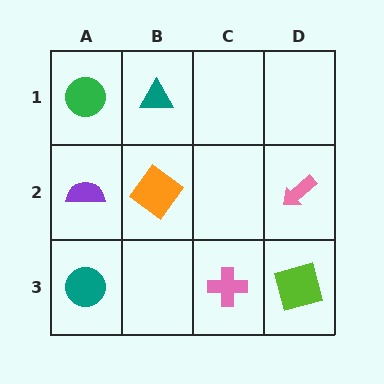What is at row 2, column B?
An orange diamond.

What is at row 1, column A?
A green circle.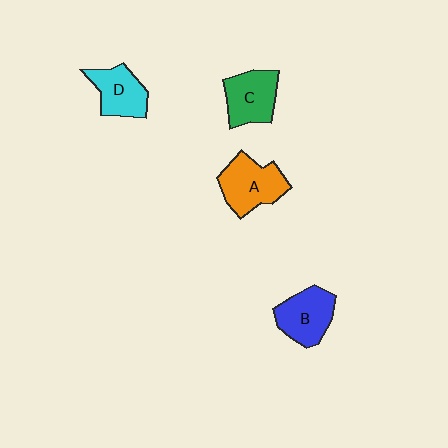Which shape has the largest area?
Shape A (orange).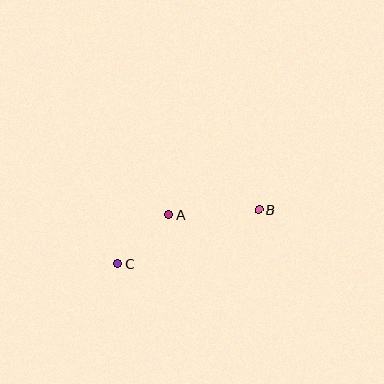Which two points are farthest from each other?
Points B and C are farthest from each other.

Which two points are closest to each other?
Points A and C are closest to each other.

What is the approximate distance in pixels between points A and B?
The distance between A and B is approximately 90 pixels.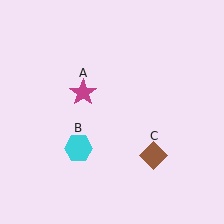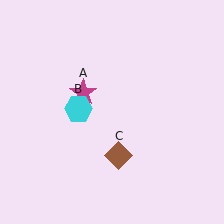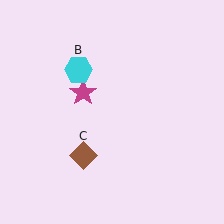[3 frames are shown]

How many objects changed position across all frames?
2 objects changed position: cyan hexagon (object B), brown diamond (object C).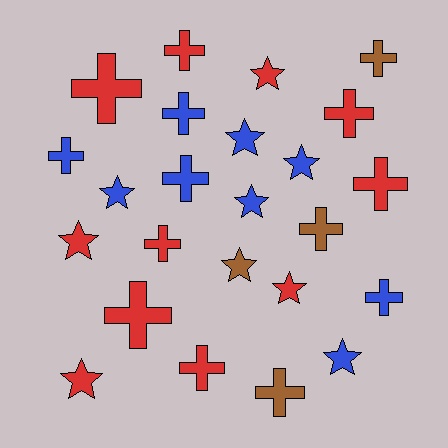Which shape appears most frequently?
Cross, with 14 objects.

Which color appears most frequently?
Red, with 11 objects.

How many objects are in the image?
There are 24 objects.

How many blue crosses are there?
There are 4 blue crosses.